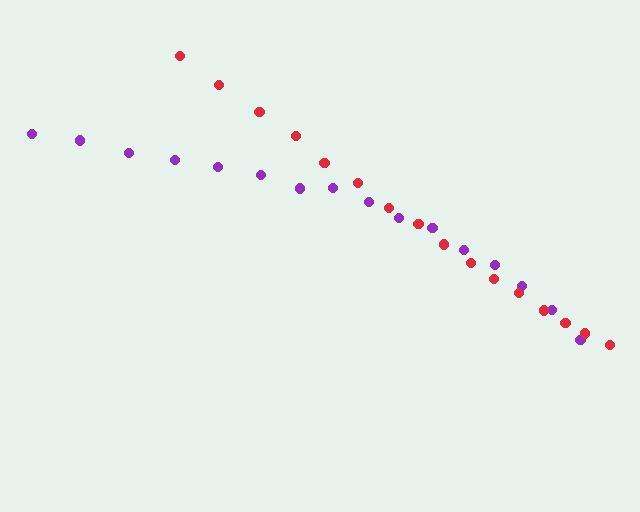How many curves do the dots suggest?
There are 2 distinct paths.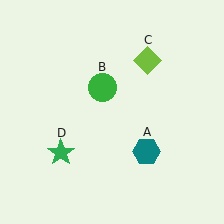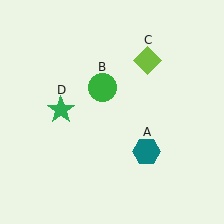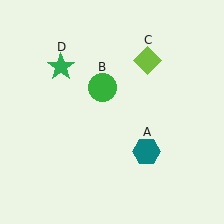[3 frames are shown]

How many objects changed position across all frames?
1 object changed position: green star (object D).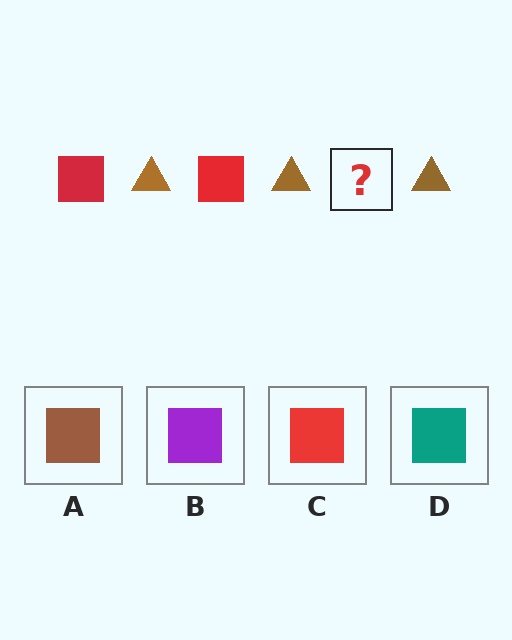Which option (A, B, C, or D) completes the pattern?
C.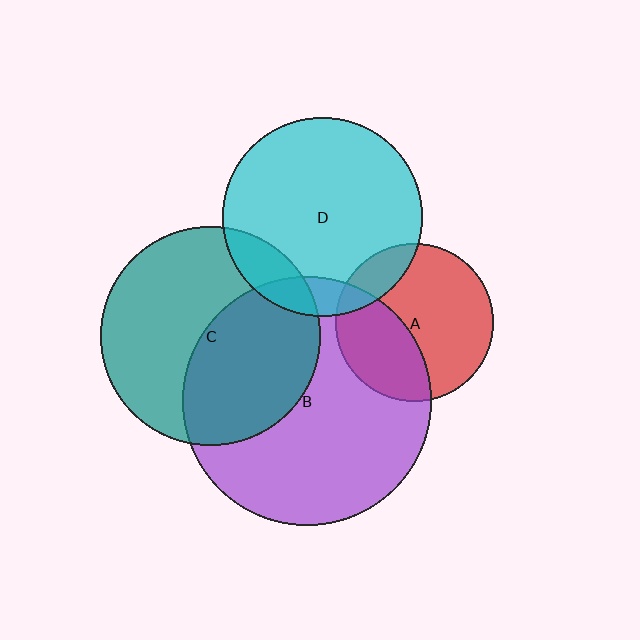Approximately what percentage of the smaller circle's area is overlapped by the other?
Approximately 15%.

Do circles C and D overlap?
Yes.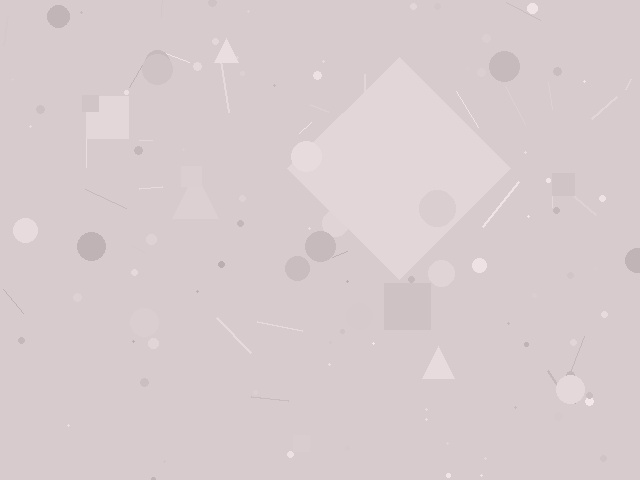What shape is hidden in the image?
A diamond is hidden in the image.